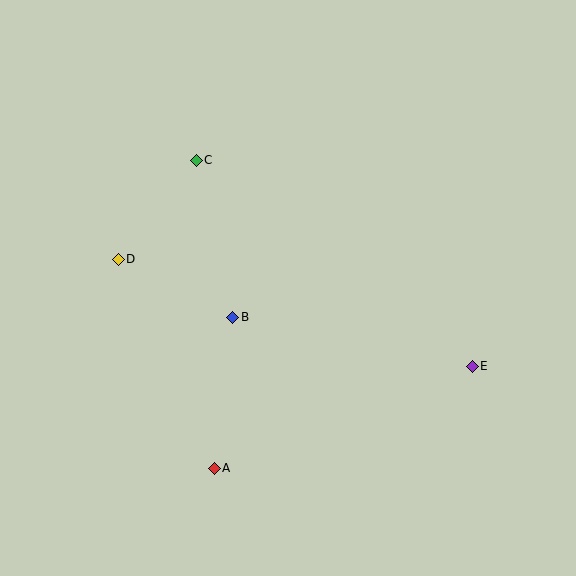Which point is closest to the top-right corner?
Point E is closest to the top-right corner.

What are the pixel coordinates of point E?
Point E is at (472, 366).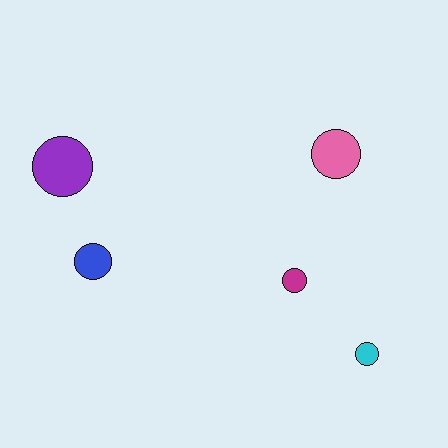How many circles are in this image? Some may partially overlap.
There are 5 circles.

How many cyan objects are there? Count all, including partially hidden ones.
There is 1 cyan object.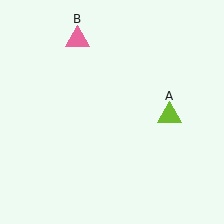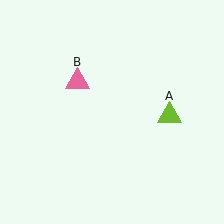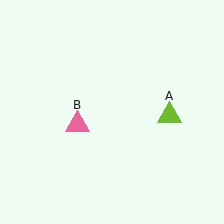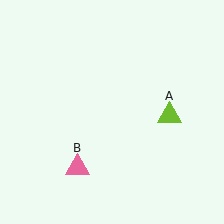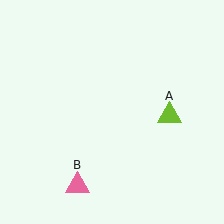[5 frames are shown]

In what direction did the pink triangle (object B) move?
The pink triangle (object B) moved down.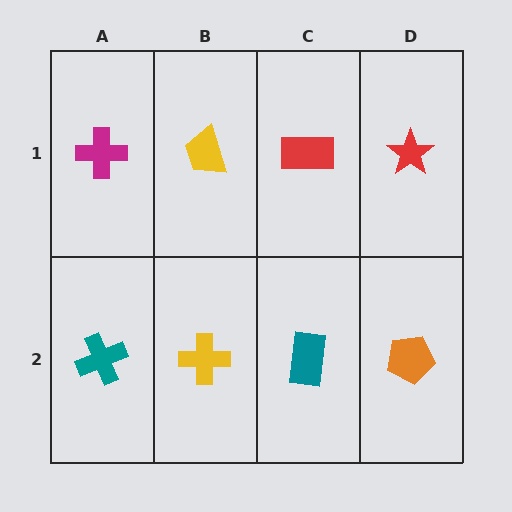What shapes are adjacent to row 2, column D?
A red star (row 1, column D), a teal rectangle (row 2, column C).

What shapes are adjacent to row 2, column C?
A red rectangle (row 1, column C), a yellow cross (row 2, column B), an orange pentagon (row 2, column D).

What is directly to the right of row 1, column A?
A yellow trapezoid.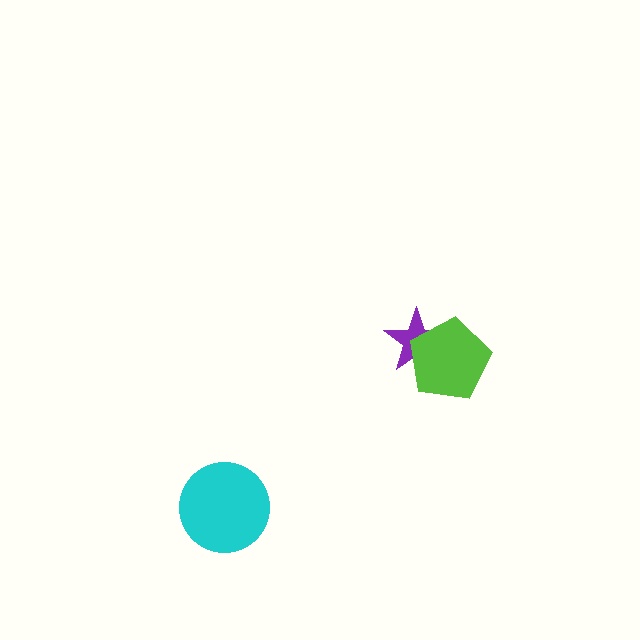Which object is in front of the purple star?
The lime pentagon is in front of the purple star.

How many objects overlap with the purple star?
1 object overlaps with the purple star.